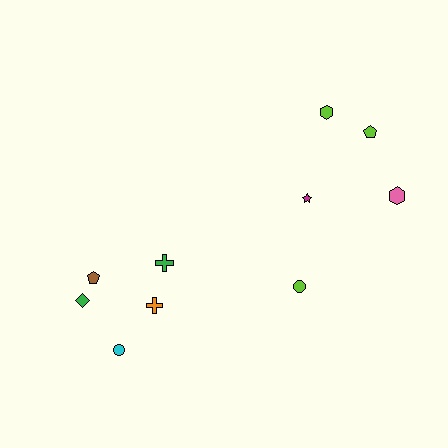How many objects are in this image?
There are 10 objects.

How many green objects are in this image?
There are 2 green objects.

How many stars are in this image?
There is 1 star.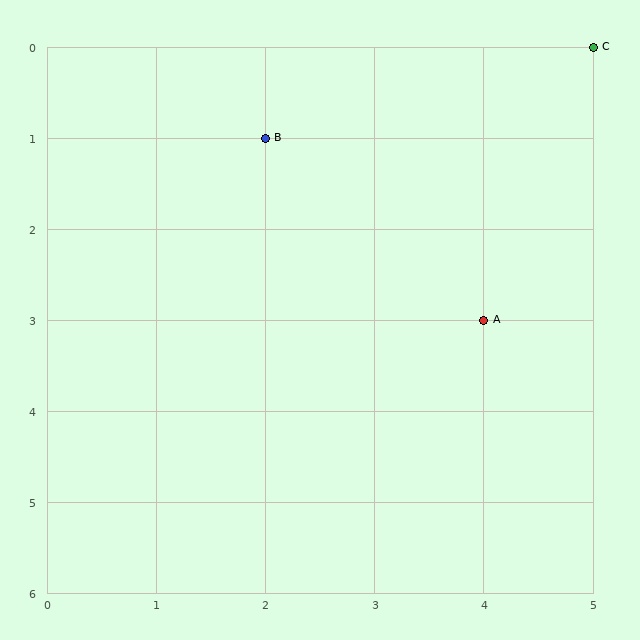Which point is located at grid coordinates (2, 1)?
Point B is at (2, 1).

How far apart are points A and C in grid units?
Points A and C are 1 column and 3 rows apart (about 3.2 grid units diagonally).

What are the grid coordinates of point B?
Point B is at grid coordinates (2, 1).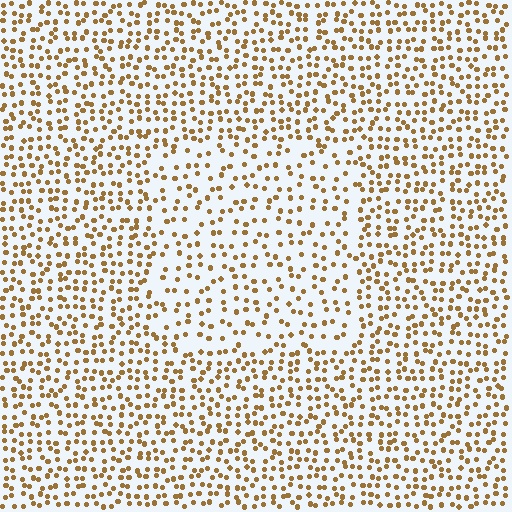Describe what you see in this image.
The image contains small brown elements arranged at two different densities. A rectangle-shaped region is visible where the elements are less densely packed than the surrounding area.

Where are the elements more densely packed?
The elements are more densely packed outside the rectangle boundary.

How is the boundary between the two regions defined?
The boundary is defined by a change in element density (approximately 1.6x ratio). All elements are the same color, size, and shape.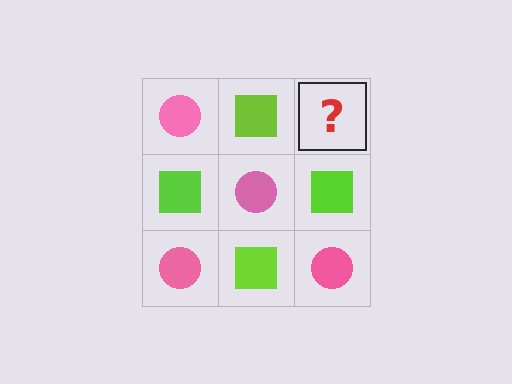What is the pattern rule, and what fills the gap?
The rule is that it alternates pink circle and lime square in a checkerboard pattern. The gap should be filled with a pink circle.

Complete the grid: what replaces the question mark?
The question mark should be replaced with a pink circle.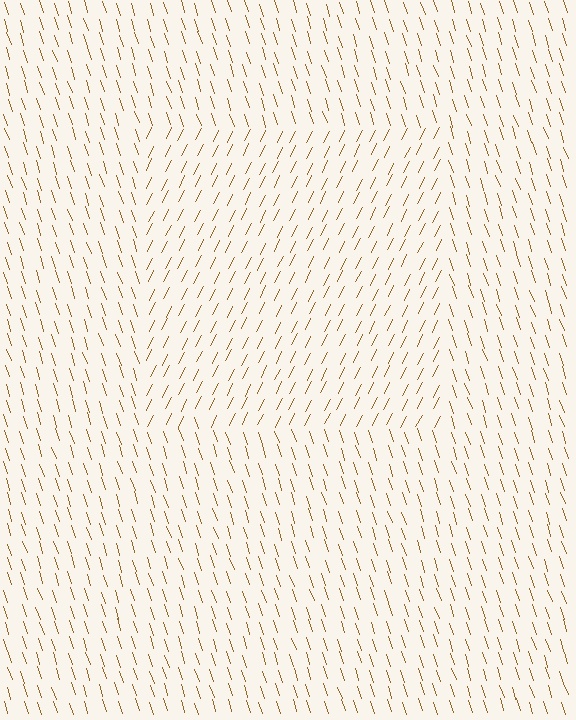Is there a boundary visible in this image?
Yes, there is a texture boundary formed by a change in line orientation.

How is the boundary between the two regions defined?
The boundary is defined purely by a change in line orientation (approximately 45 degrees difference). All lines are the same color and thickness.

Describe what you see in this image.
The image is filled with small brown line segments. A rectangle region in the image has lines oriented differently from the surrounding lines, creating a visible texture boundary.